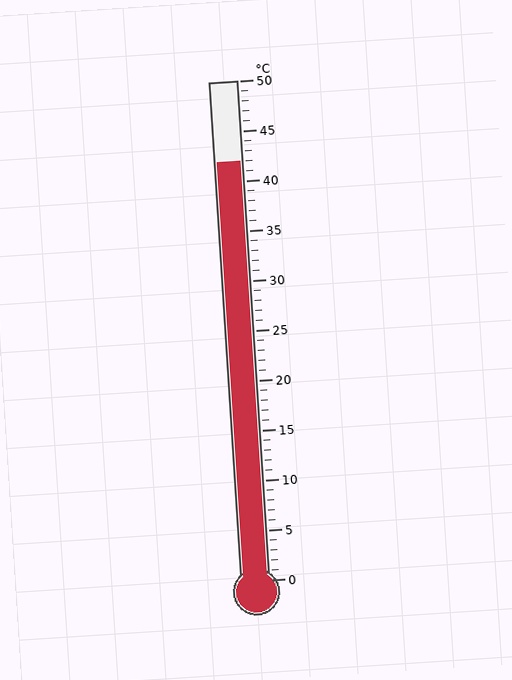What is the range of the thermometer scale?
The thermometer scale ranges from 0°C to 50°C.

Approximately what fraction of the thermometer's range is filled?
The thermometer is filled to approximately 85% of its range.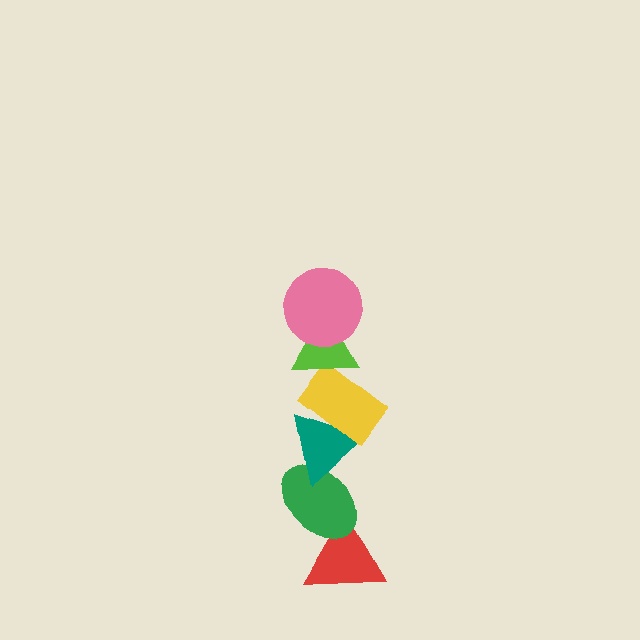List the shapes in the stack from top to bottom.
From top to bottom: the pink circle, the lime triangle, the yellow rectangle, the teal triangle, the green ellipse, the red triangle.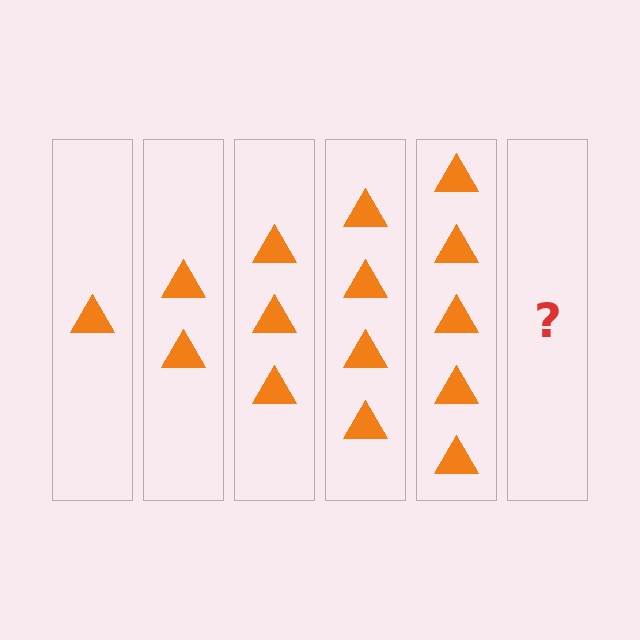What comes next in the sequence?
The next element should be 6 triangles.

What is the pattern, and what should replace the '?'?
The pattern is that each step adds one more triangle. The '?' should be 6 triangles.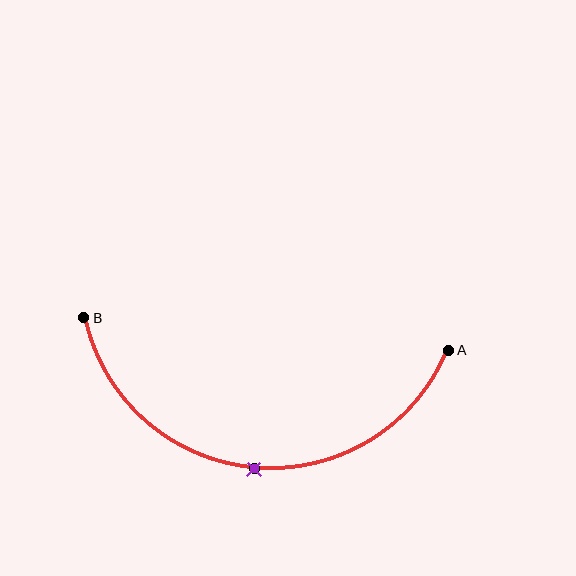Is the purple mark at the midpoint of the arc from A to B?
Yes. The purple mark lies on the arc at equal arc-length from both A and B — it is the arc midpoint.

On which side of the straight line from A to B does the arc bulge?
The arc bulges below the straight line connecting A and B.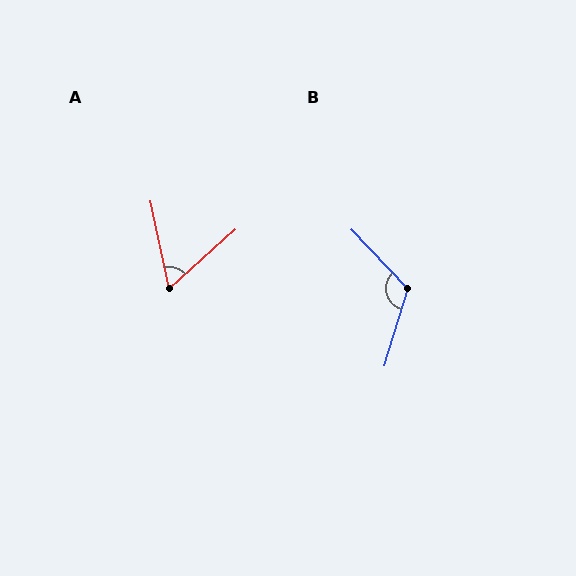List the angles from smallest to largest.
A (60°), B (119°).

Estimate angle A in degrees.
Approximately 60 degrees.